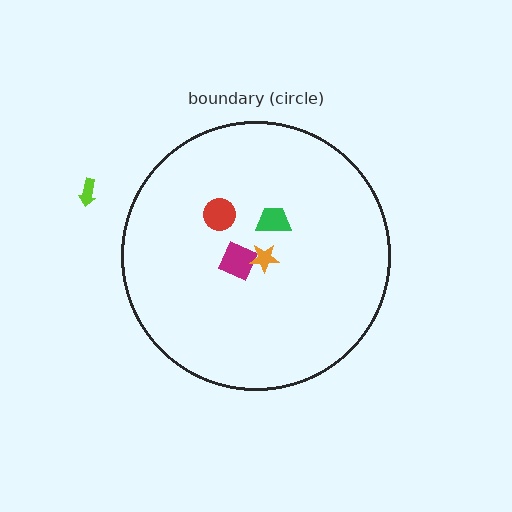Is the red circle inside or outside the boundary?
Inside.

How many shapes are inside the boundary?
4 inside, 1 outside.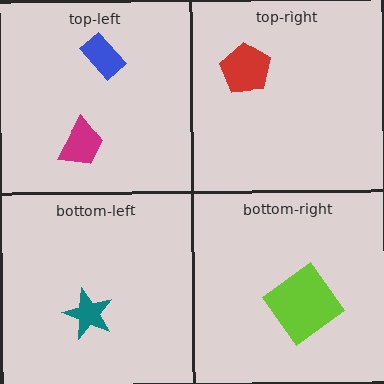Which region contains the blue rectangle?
The top-left region.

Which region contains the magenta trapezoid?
The top-left region.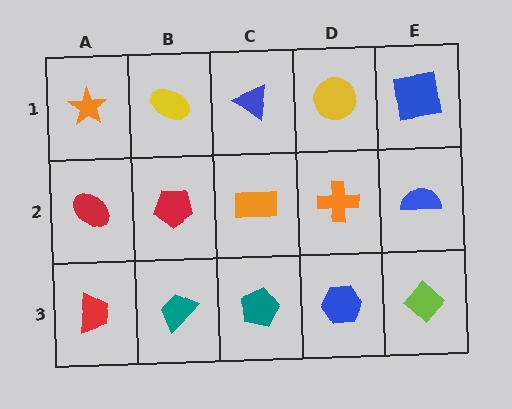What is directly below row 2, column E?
A lime diamond.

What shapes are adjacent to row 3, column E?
A blue semicircle (row 2, column E), a blue hexagon (row 3, column D).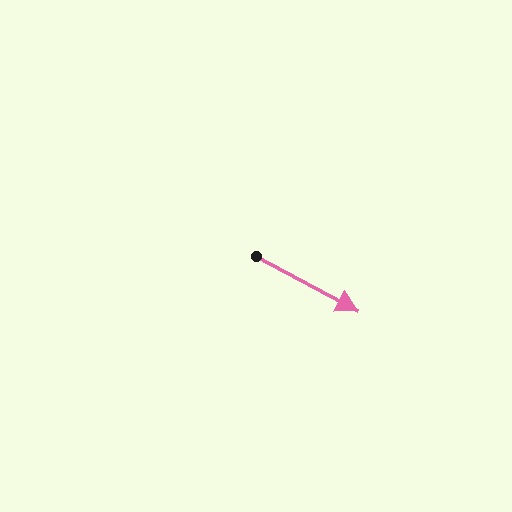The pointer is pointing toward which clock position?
Roughly 4 o'clock.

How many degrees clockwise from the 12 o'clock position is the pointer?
Approximately 118 degrees.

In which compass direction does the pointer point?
Southeast.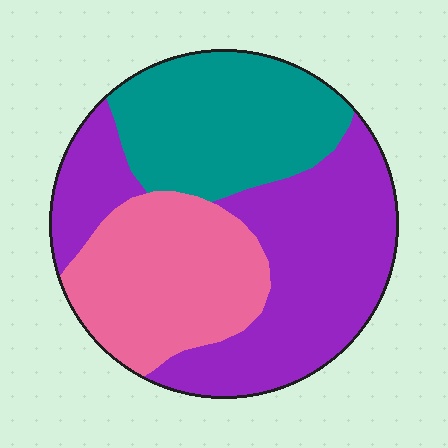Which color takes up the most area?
Purple, at roughly 45%.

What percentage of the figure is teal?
Teal covers roughly 30% of the figure.